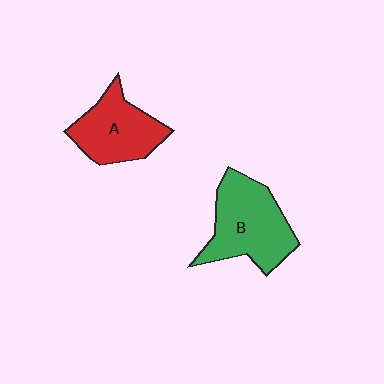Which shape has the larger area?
Shape B (green).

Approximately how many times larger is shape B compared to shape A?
Approximately 1.2 times.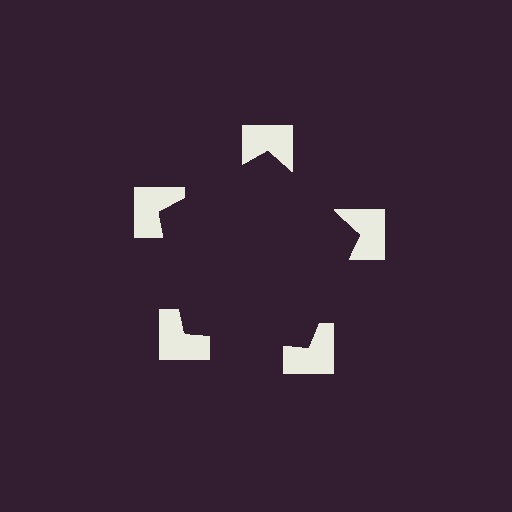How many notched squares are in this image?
There are 5 — one at each vertex of the illusory pentagon.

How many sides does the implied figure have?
5 sides.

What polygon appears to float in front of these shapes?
An illusory pentagon — its edges are inferred from the aligned wedge cuts in the notched squares, not physically drawn.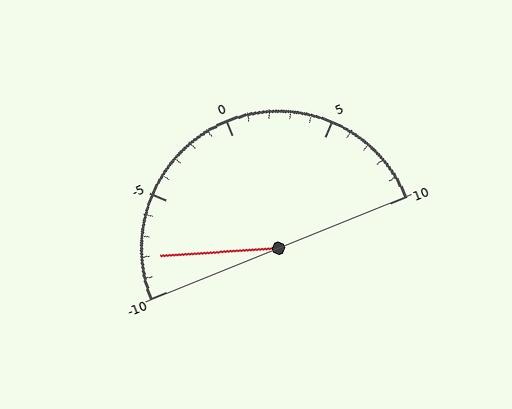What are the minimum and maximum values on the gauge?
The gauge ranges from -10 to 10.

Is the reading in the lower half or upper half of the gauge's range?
The reading is in the lower half of the range (-10 to 10).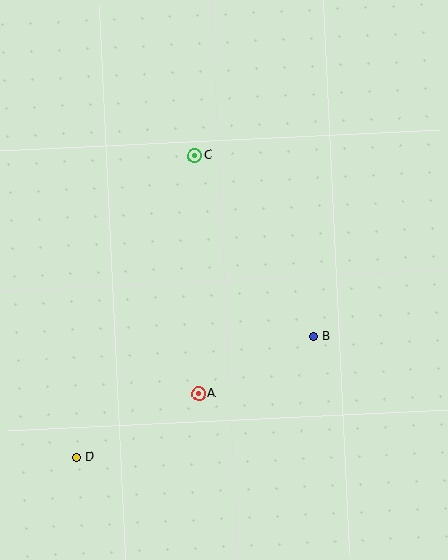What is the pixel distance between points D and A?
The distance between D and A is 138 pixels.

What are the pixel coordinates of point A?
Point A is at (198, 393).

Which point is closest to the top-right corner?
Point C is closest to the top-right corner.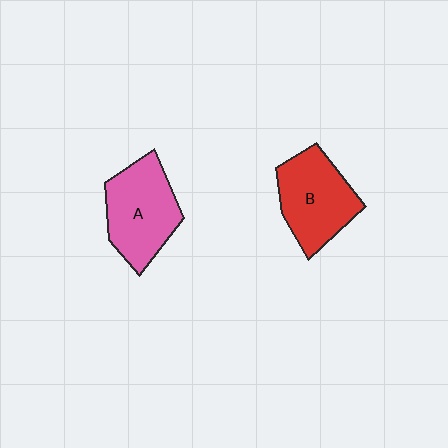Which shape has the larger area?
Shape A (pink).